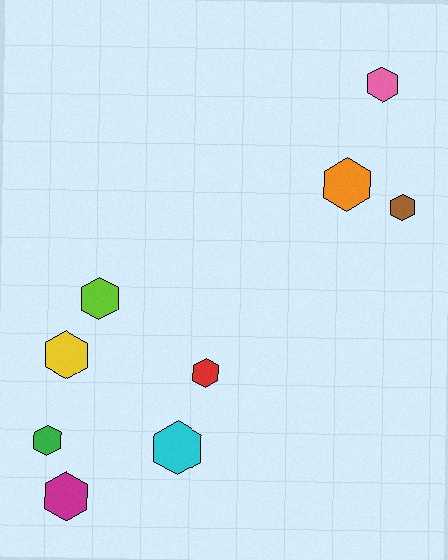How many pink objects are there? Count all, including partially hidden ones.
There is 1 pink object.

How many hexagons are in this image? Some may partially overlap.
There are 9 hexagons.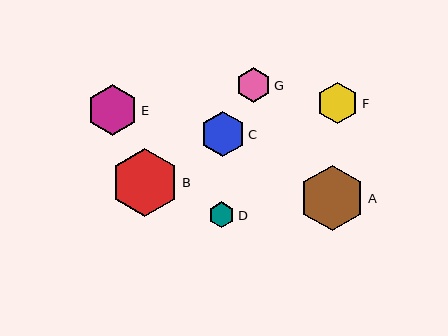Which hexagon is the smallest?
Hexagon D is the smallest with a size of approximately 26 pixels.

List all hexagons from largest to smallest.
From largest to smallest: B, A, E, C, F, G, D.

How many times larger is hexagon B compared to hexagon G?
Hexagon B is approximately 2.0 times the size of hexagon G.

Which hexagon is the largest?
Hexagon B is the largest with a size of approximately 68 pixels.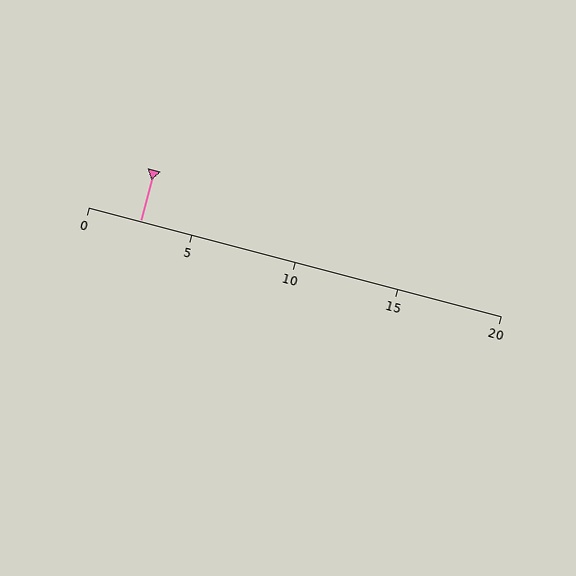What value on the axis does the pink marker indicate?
The marker indicates approximately 2.5.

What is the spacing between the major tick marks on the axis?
The major ticks are spaced 5 apart.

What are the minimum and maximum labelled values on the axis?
The axis runs from 0 to 20.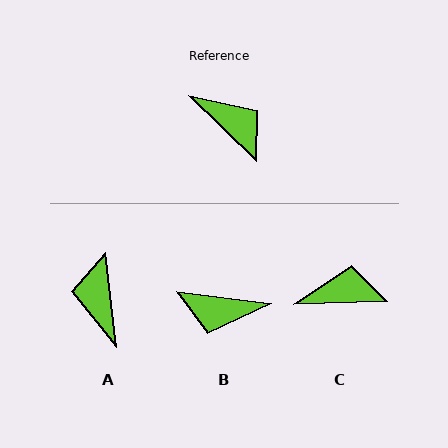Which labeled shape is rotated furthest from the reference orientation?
B, about 143 degrees away.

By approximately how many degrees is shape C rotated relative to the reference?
Approximately 46 degrees counter-clockwise.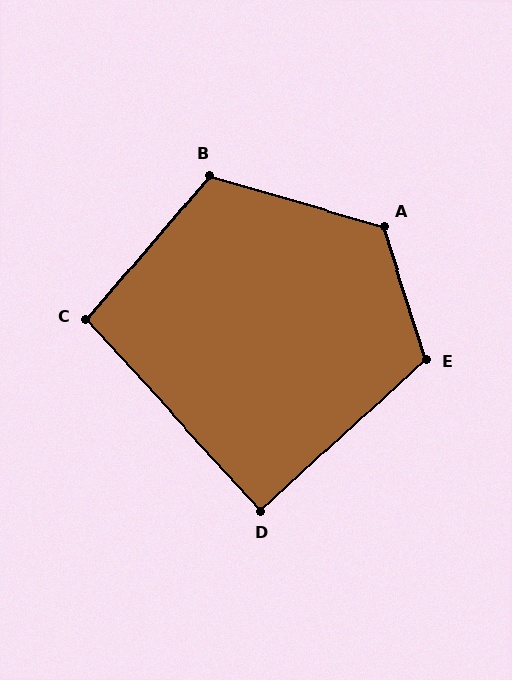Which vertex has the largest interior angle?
A, at approximately 124 degrees.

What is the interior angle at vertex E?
Approximately 115 degrees (obtuse).